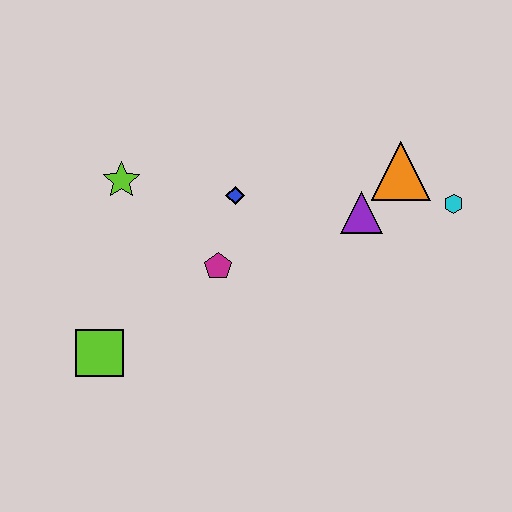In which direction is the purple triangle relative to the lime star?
The purple triangle is to the right of the lime star.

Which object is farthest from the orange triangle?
The lime square is farthest from the orange triangle.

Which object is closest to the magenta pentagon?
The blue diamond is closest to the magenta pentagon.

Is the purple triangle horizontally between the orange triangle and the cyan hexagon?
No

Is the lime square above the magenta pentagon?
No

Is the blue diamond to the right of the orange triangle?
No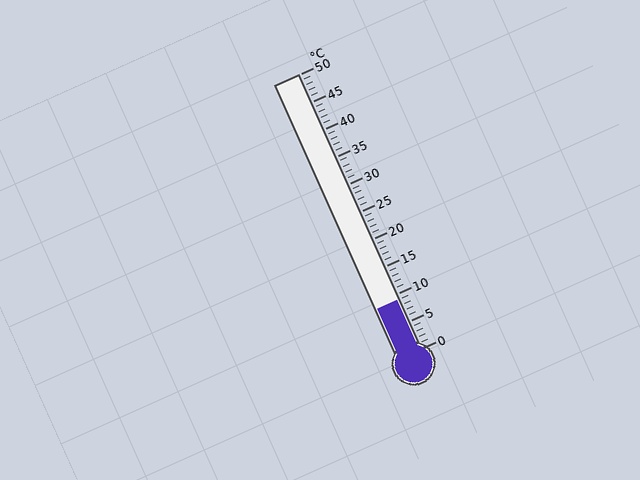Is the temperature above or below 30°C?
The temperature is below 30°C.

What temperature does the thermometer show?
The thermometer shows approximately 9°C.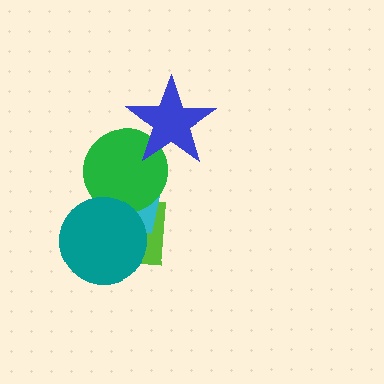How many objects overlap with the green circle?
4 objects overlap with the green circle.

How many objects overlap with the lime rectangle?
3 objects overlap with the lime rectangle.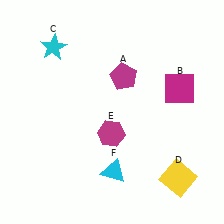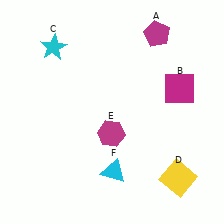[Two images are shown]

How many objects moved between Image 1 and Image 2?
1 object moved between the two images.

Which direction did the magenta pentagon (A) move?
The magenta pentagon (A) moved up.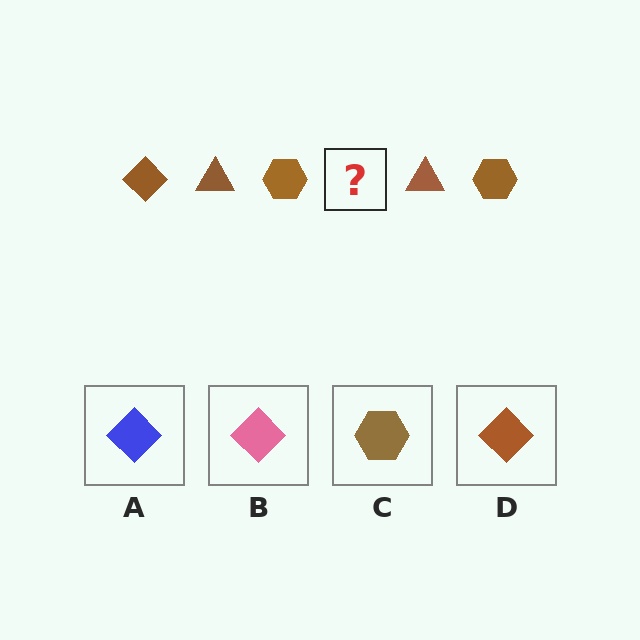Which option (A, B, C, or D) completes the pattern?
D.